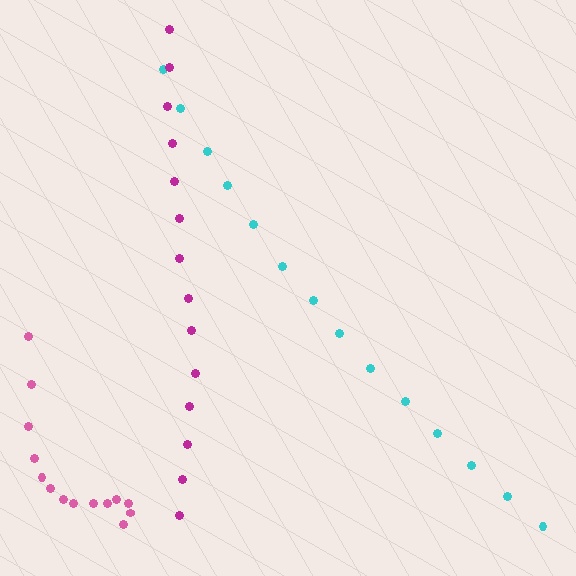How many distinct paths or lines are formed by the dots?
There are 3 distinct paths.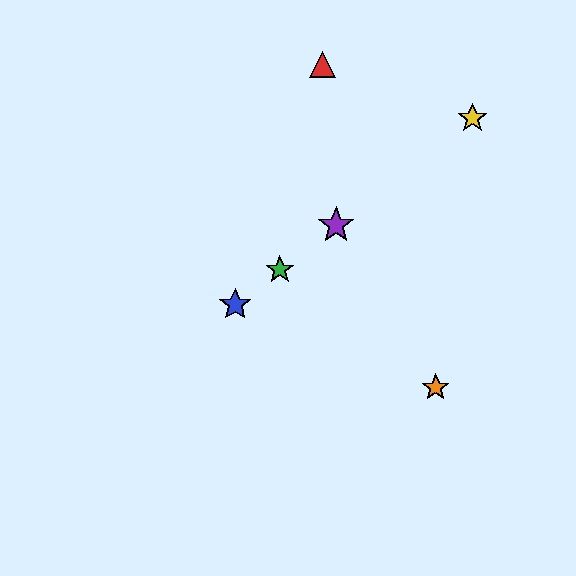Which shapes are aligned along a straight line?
The blue star, the green star, the yellow star, the purple star are aligned along a straight line.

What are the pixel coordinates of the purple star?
The purple star is at (336, 225).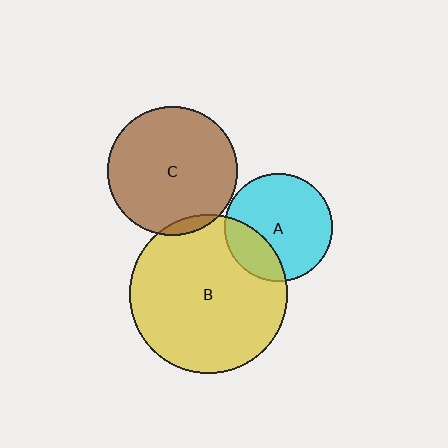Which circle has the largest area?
Circle B (yellow).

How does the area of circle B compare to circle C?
Approximately 1.5 times.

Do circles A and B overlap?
Yes.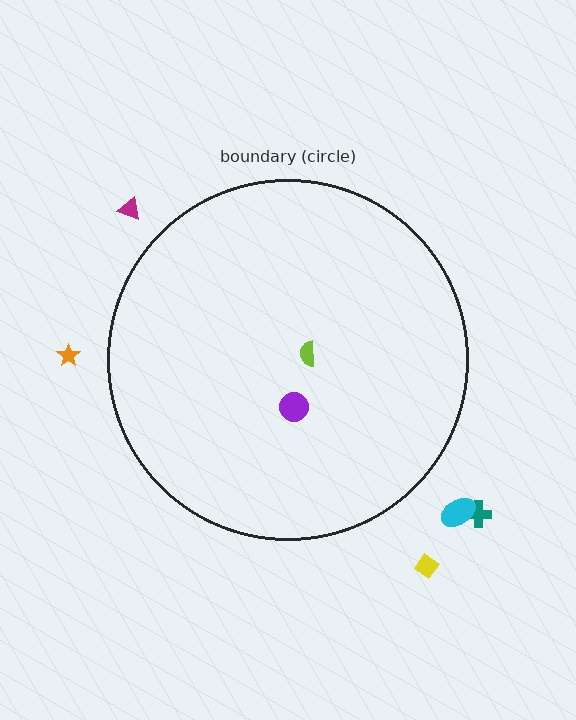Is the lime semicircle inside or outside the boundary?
Inside.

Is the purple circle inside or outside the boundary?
Inside.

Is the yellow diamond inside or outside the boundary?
Outside.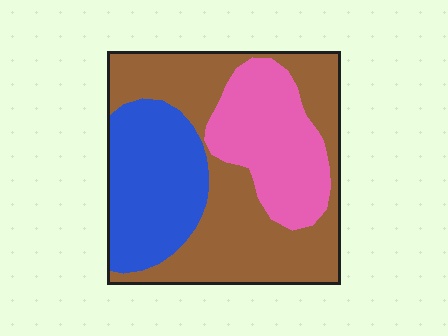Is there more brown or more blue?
Brown.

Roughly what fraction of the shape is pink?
Pink covers roughly 25% of the shape.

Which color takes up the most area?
Brown, at roughly 50%.